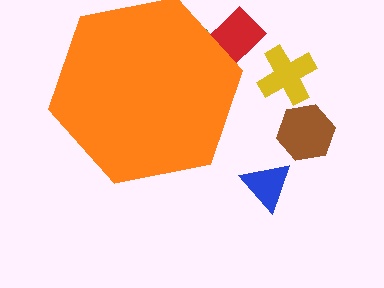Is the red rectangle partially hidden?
Yes, the red rectangle is partially hidden behind the orange hexagon.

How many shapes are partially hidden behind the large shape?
2 shapes are partially hidden.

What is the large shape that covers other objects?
An orange hexagon.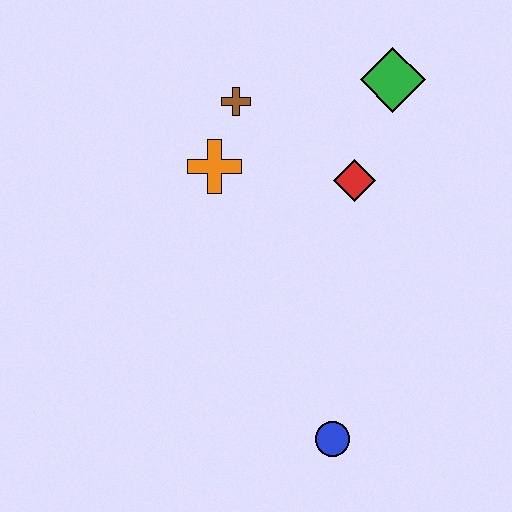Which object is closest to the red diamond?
The green diamond is closest to the red diamond.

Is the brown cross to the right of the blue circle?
No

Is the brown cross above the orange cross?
Yes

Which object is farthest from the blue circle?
The green diamond is farthest from the blue circle.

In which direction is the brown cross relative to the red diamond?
The brown cross is to the left of the red diamond.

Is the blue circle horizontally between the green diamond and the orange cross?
Yes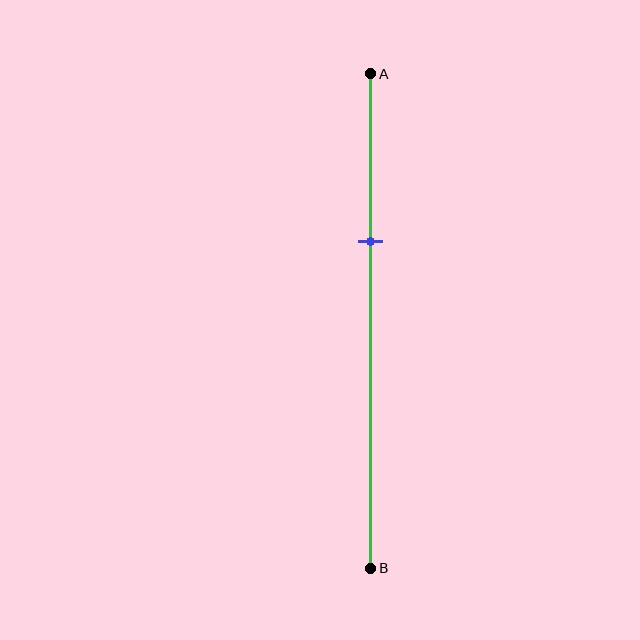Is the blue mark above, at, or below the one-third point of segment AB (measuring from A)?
The blue mark is approximately at the one-third point of segment AB.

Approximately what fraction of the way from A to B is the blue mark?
The blue mark is approximately 35% of the way from A to B.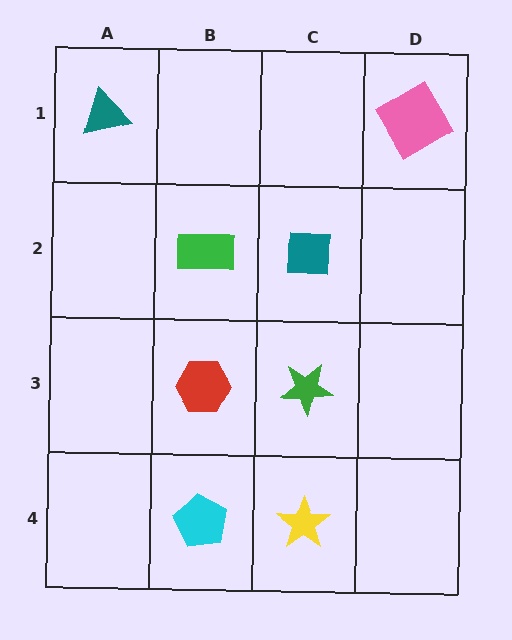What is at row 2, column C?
A teal square.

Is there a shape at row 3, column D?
No, that cell is empty.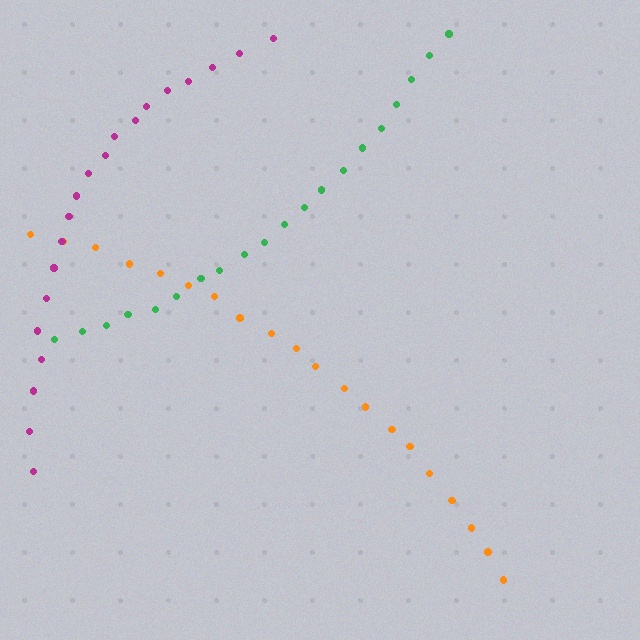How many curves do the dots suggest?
There are 3 distinct paths.